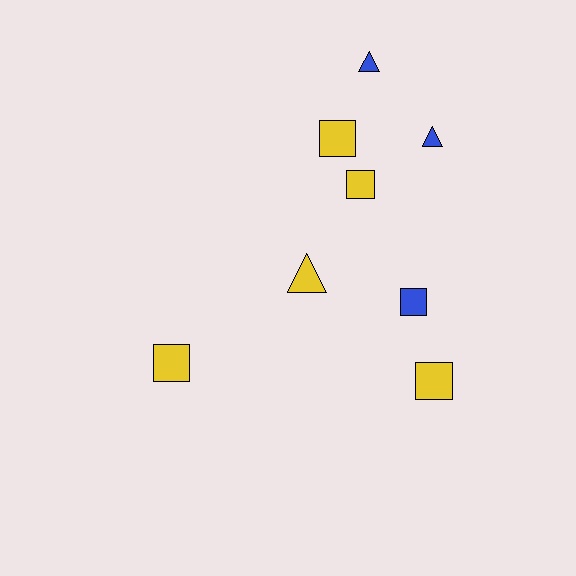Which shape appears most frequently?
Square, with 5 objects.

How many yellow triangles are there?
There is 1 yellow triangle.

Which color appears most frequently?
Yellow, with 5 objects.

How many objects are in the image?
There are 8 objects.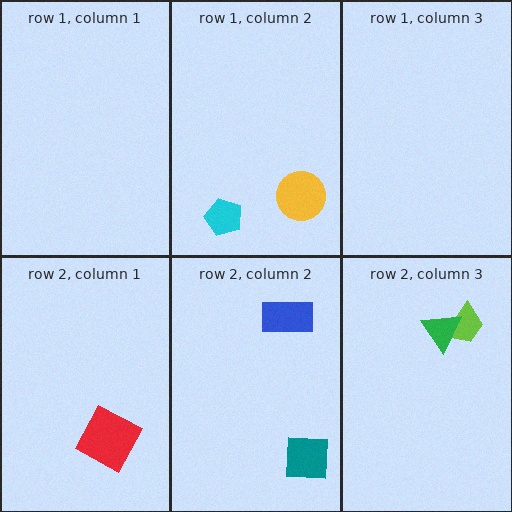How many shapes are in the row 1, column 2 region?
2.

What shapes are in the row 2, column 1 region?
The red square.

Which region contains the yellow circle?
The row 1, column 2 region.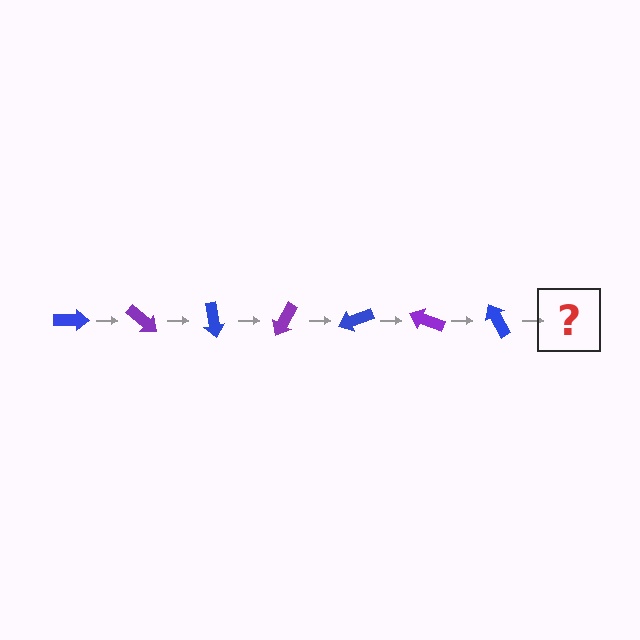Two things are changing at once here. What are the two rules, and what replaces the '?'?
The two rules are that it rotates 40 degrees each step and the color cycles through blue and purple. The '?' should be a purple arrow, rotated 280 degrees from the start.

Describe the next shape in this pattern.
It should be a purple arrow, rotated 280 degrees from the start.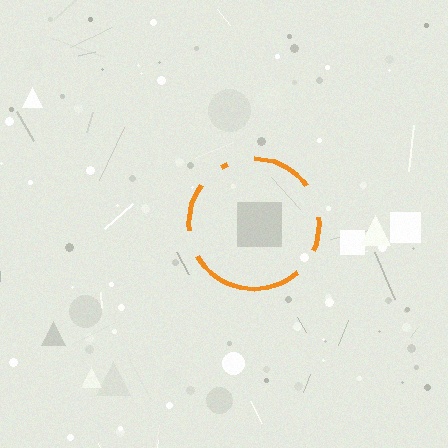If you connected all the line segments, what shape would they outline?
They would outline a circle.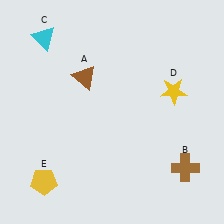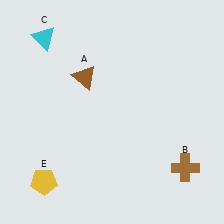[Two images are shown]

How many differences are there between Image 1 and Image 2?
There is 1 difference between the two images.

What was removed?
The yellow star (D) was removed in Image 2.